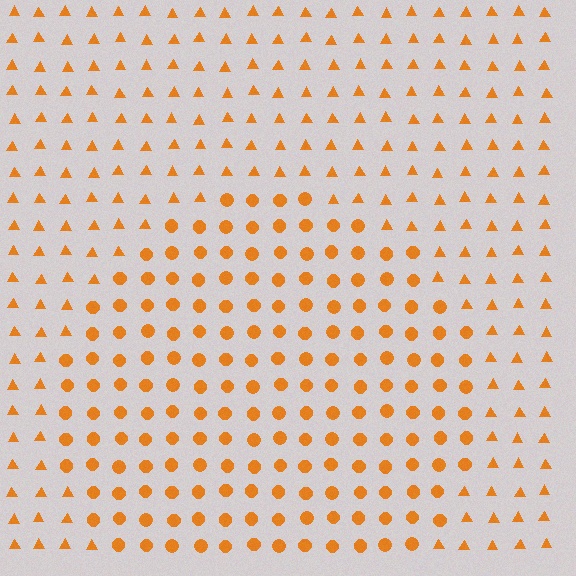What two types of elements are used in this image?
The image uses circles inside the circle region and triangles outside it.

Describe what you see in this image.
The image is filled with small orange elements arranged in a uniform grid. A circle-shaped region contains circles, while the surrounding area contains triangles. The boundary is defined purely by the change in element shape.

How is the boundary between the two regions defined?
The boundary is defined by a change in element shape: circles inside vs. triangles outside. All elements share the same color and spacing.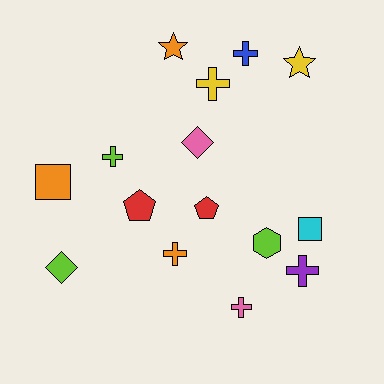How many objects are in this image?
There are 15 objects.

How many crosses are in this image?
There are 6 crosses.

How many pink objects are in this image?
There are 2 pink objects.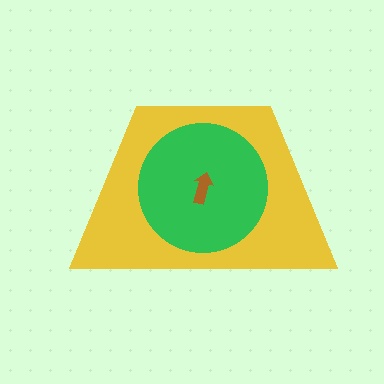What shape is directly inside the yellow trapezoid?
The green circle.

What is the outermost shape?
The yellow trapezoid.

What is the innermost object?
The brown arrow.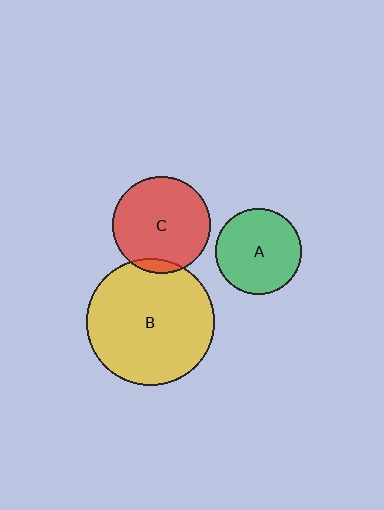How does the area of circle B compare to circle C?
Approximately 1.7 times.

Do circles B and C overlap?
Yes.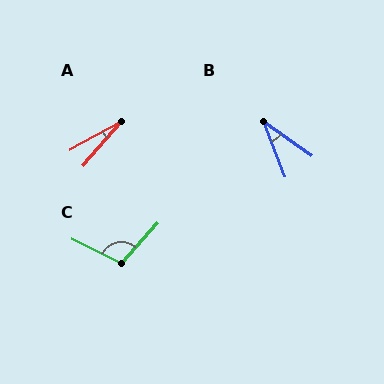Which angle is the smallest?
A, at approximately 20 degrees.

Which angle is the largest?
C, at approximately 106 degrees.